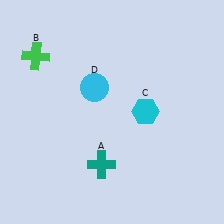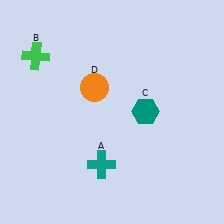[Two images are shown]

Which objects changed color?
C changed from cyan to teal. D changed from cyan to orange.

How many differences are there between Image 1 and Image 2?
There are 2 differences between the two images.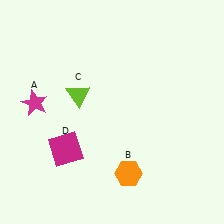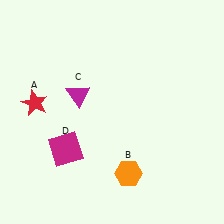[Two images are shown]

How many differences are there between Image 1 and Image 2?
There are 2 differences between the two images.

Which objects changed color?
A changed from magenta to red. C changed from lime to magenta.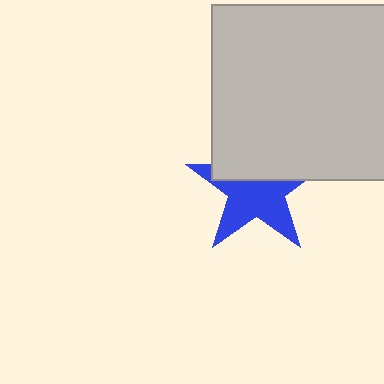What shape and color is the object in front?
The object in front is a light gray rectangle.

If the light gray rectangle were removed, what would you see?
You would see the complete blue star.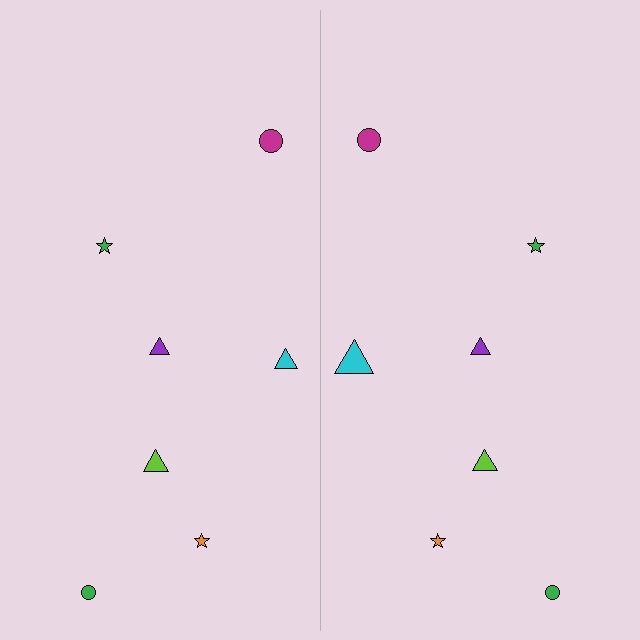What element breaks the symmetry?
The cyan triangle on the right side has a different size than its mirror counterpart.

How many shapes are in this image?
There are 14 shapes in this image.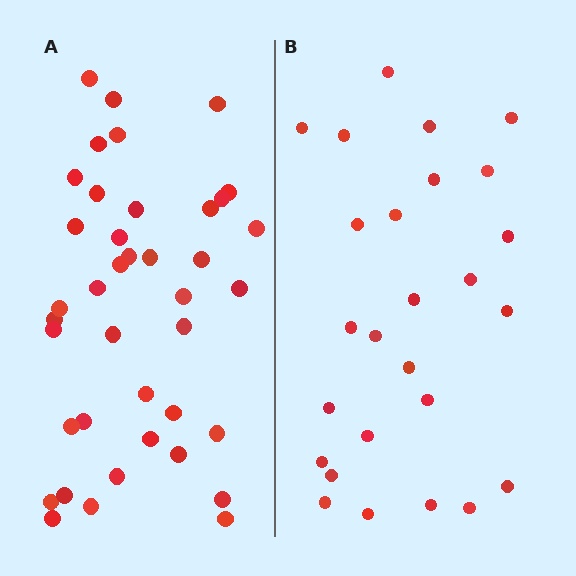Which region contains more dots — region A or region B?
Region A (the left region) has more dots.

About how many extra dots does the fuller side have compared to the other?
Region A has approximately 15 more dots than region B.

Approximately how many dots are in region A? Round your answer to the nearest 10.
About 40 dots.